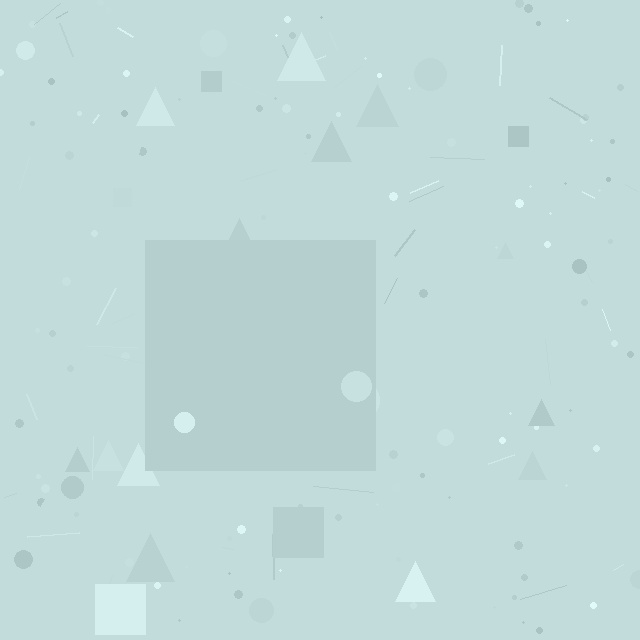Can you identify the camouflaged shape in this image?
The camouflaged shape is a square.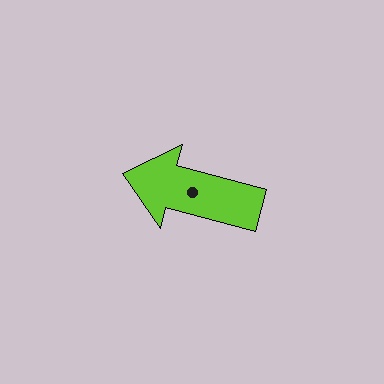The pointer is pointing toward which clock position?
Roughly 9 o'clock.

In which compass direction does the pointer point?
West.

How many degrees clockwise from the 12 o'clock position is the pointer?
Approximately 285 degrees.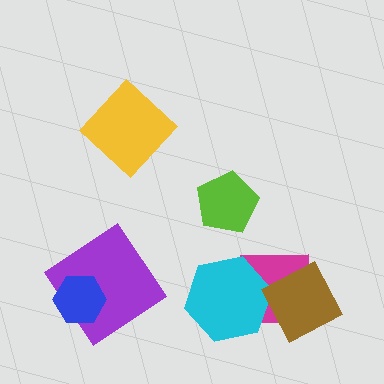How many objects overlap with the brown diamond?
2 objects overlap with the brown diamond.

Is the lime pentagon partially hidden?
No, no other shape covers it.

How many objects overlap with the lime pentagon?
0 objects overlap with the lime pentagon.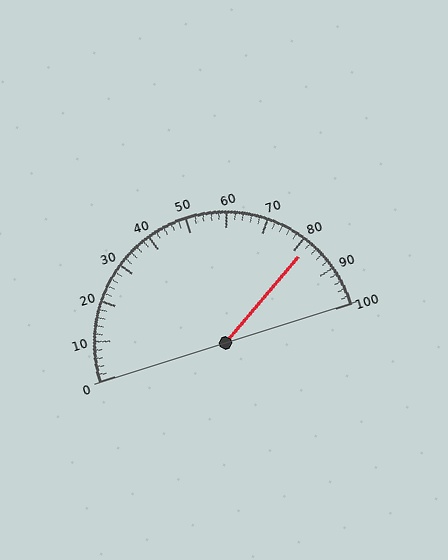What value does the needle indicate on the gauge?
The needle indicates approximately 82.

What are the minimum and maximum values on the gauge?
The gauge ranges from 0 to 100.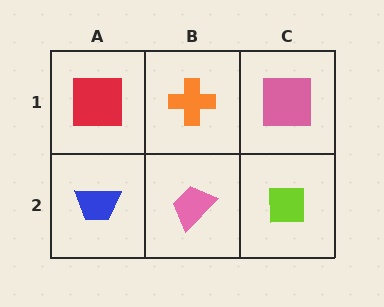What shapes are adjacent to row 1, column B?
A pink trapezoid (row 2, column B), a red square (row 1, column A), a pink square (row 1, column C).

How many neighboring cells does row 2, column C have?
2.